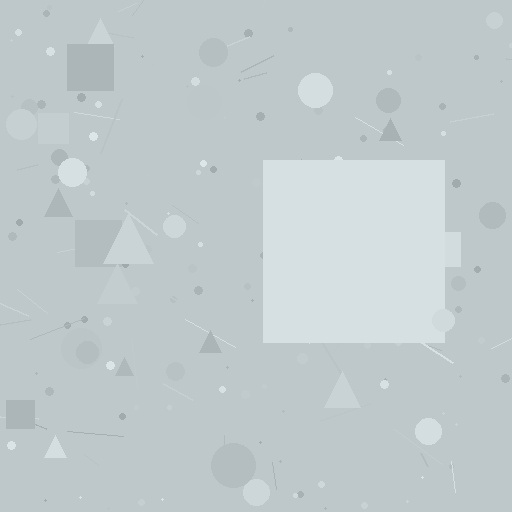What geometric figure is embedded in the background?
A square is embedded in the background.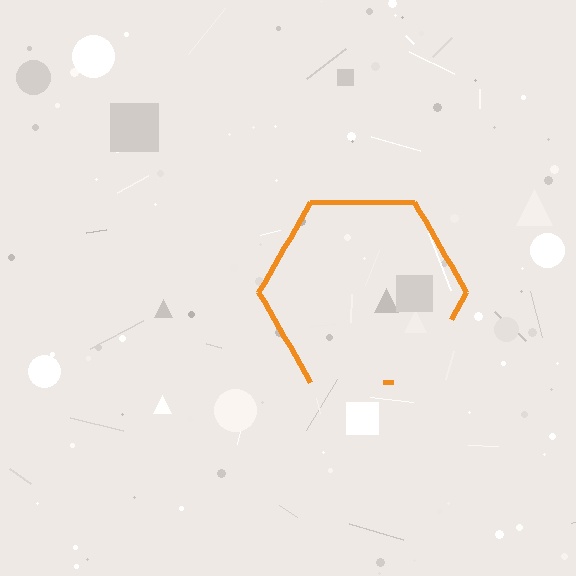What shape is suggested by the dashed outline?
The dashed outline suggests a hexagon.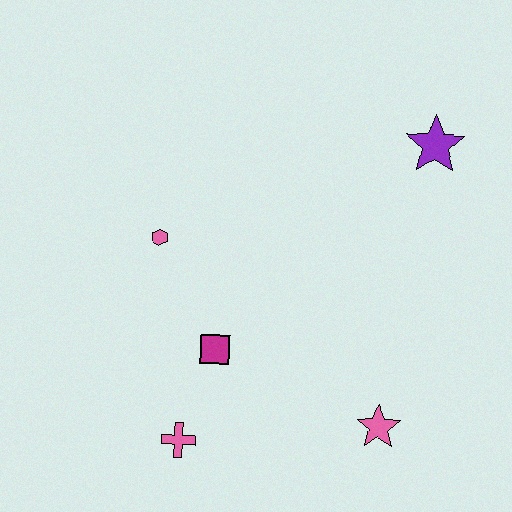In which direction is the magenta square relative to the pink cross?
The magenta square is above the pink cross.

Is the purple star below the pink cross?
No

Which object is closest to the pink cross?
The magenta square is closest to the pink cross.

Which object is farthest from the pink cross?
The purple star is farthest from the pink cross.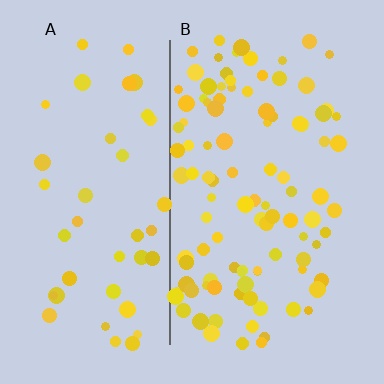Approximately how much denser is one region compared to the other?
Approximately 2.4× — region B over region A.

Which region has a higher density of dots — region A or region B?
B (the right).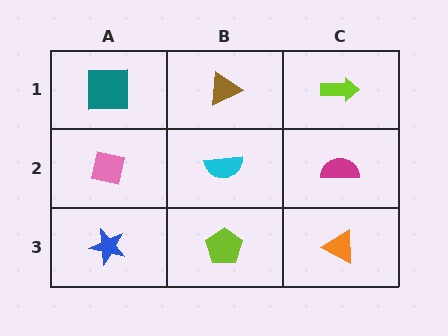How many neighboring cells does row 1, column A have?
2.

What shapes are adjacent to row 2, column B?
A brown triangle (row 1, column B), a lime pentagon (row 3, column B), a pink square (row 2, column A), a magenta semicircle (row 2, column C).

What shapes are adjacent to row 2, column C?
A lime arrow (row 1, column C), an orange triangle (row 3, column C), a cyan semicircle (row 2, column B).